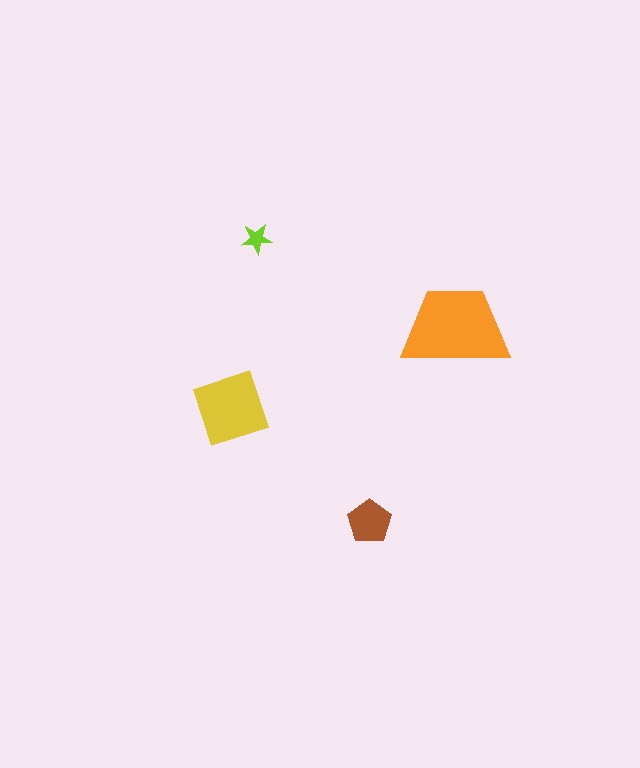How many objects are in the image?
There are 4 objects in the image.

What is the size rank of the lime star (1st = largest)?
4th.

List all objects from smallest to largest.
The lime star, the brown pentagon, the yellow diamond, the orange trapezoid.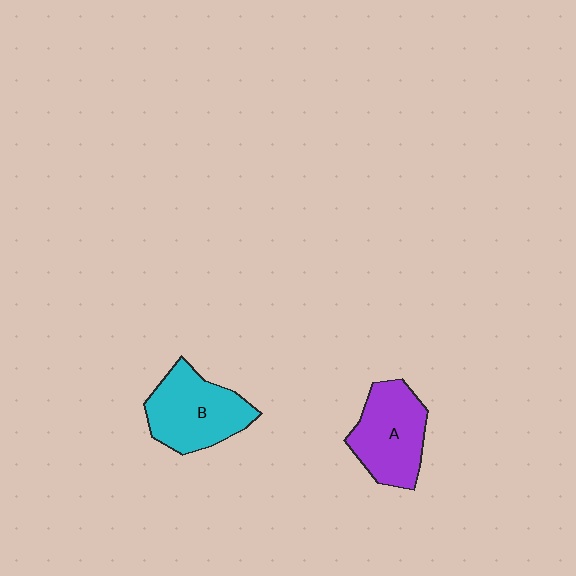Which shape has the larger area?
Shape B (cyan).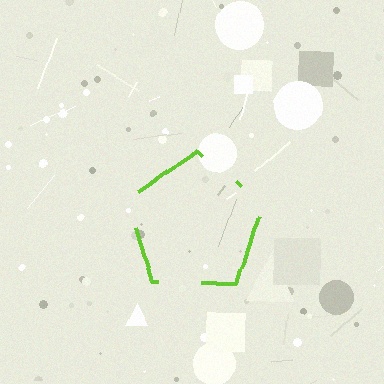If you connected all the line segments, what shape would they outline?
They would outline a pentagon.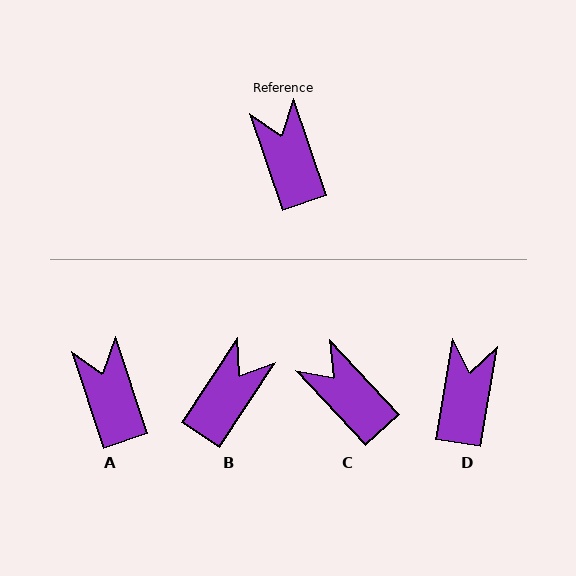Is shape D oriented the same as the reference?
No, it is off by about 28 degrees.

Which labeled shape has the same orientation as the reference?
A.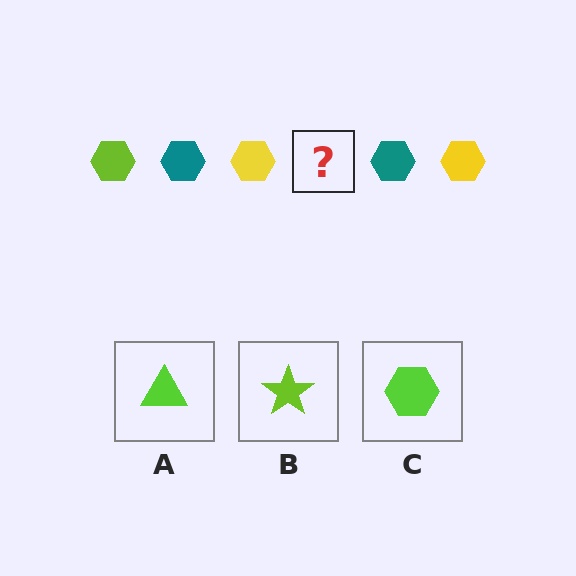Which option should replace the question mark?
Option C.